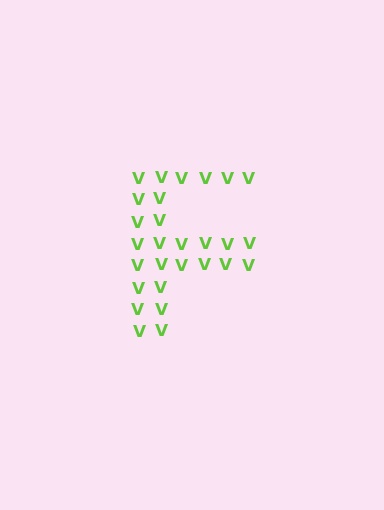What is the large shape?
The large shape is the letter F.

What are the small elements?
The small elements are letter V's.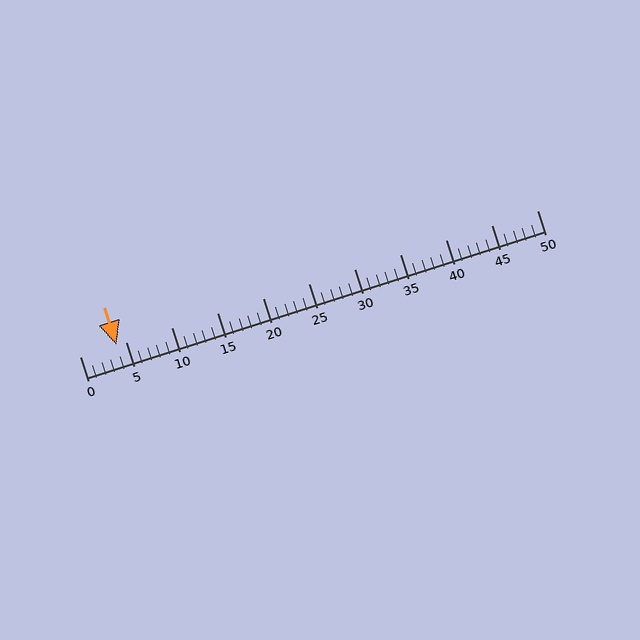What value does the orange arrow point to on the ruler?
The orange arrow points to approximately 4.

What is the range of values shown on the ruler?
The ruler shows values from 0 to 50.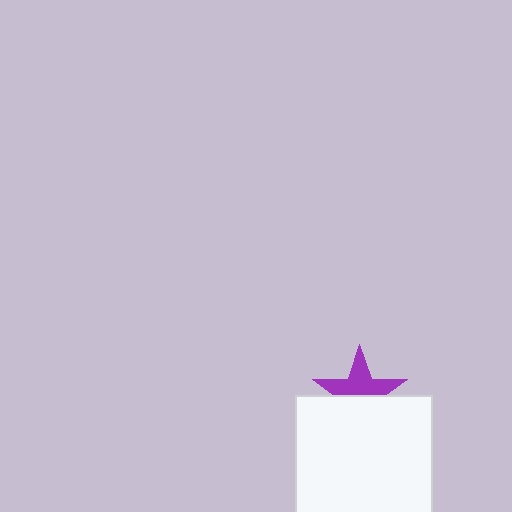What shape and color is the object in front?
The object in front is a white square.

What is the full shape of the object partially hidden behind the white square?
The partially hidden object is a purple star.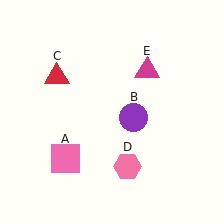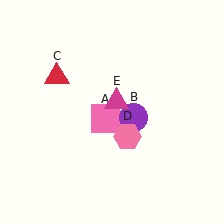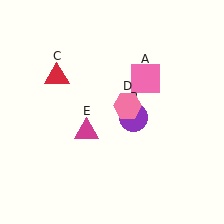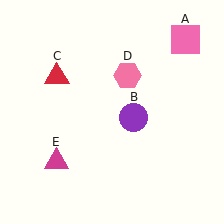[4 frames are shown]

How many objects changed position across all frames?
3 objects changed position: pink square (object A), pink hexagon (object D), magenta triangle (object E).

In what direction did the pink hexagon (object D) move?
The pink hexagon (object D) moved up.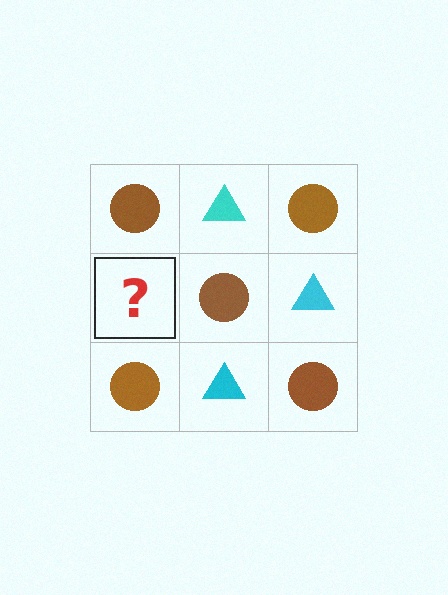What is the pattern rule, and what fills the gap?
The rule is that it alternates brown circle and cyan triangle in a checkerboard pattern. The gap should be filled with a cyan triangle.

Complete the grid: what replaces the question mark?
The question mark should be replaced with a cyan triangle.